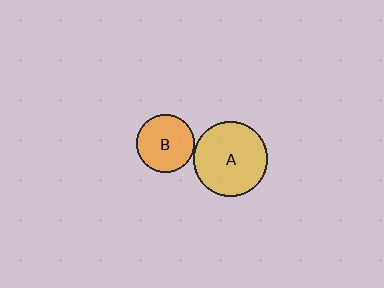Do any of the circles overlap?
No, none of the circles overlap.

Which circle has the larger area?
Circle A (yellow).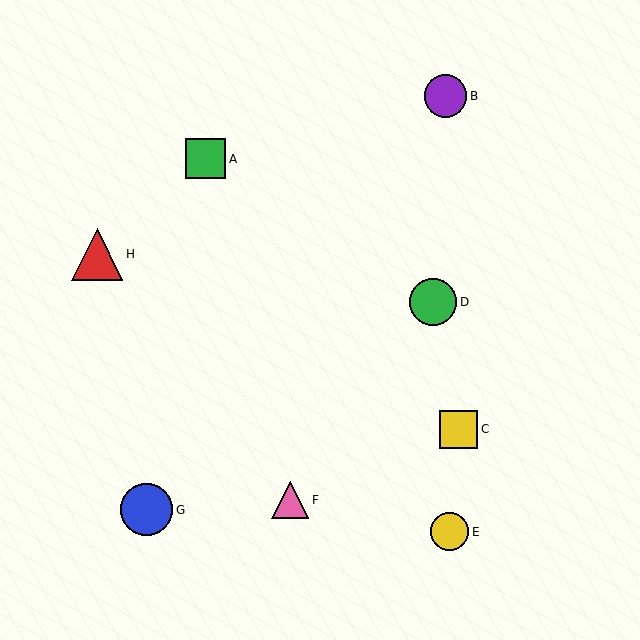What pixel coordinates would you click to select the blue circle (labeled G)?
Click at (146, 510) to select the blue circle G.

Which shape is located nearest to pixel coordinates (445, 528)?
The yellow circle (labeled E) at (450, 532) is nearest to that location.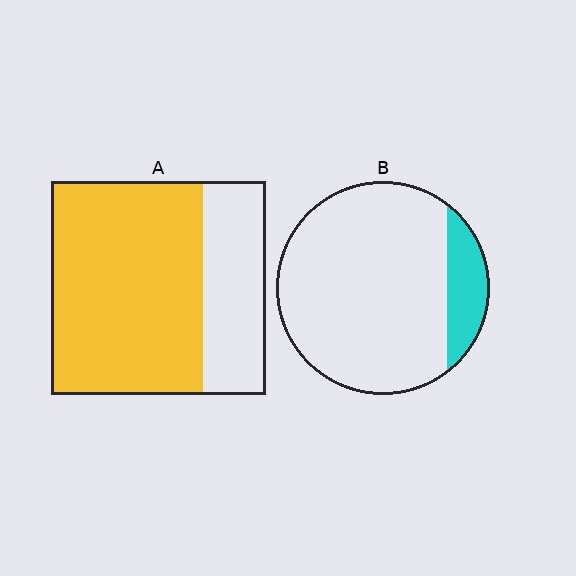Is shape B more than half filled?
No.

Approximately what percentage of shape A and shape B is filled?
A is approximately 70% and B is approximately 15%.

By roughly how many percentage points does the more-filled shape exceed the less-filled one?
By roughly 55 percentage points (A over B).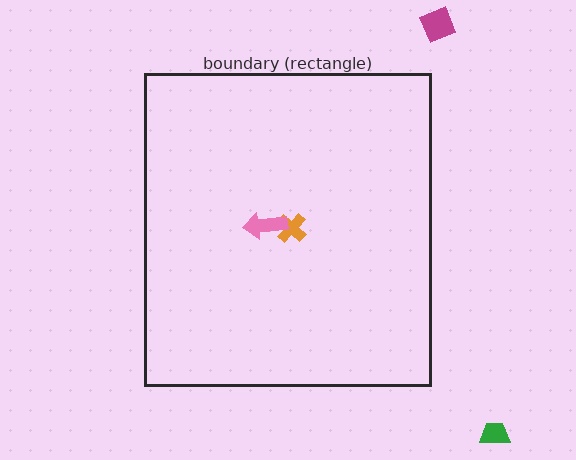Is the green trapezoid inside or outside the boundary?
Outside.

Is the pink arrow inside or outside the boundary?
Inside.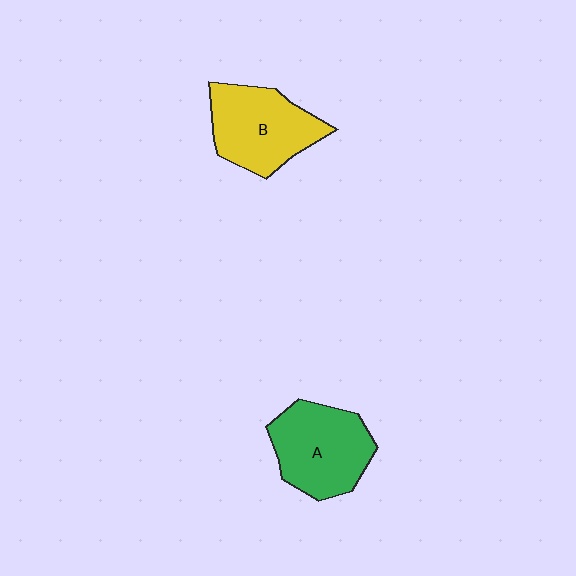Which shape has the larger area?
Shape A (green).